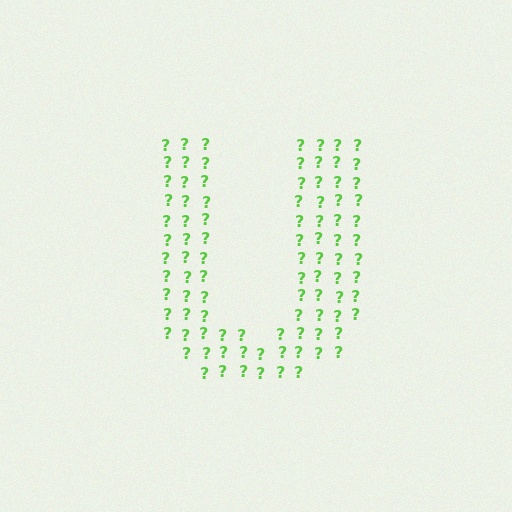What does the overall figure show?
The overall figure shows the letter U.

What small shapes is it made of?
It is made of small question marks.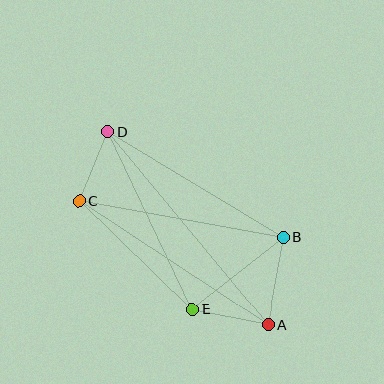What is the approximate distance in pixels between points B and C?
The distance between B and C is approximately 207 pixels.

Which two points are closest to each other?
Points C and D are closest to each other.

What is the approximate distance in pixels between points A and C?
The distance between A and C is approximately 225 pixels.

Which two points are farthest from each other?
Points A and D are farthest from each other.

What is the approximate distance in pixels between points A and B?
The distance between A and B is approximately 89 pixels.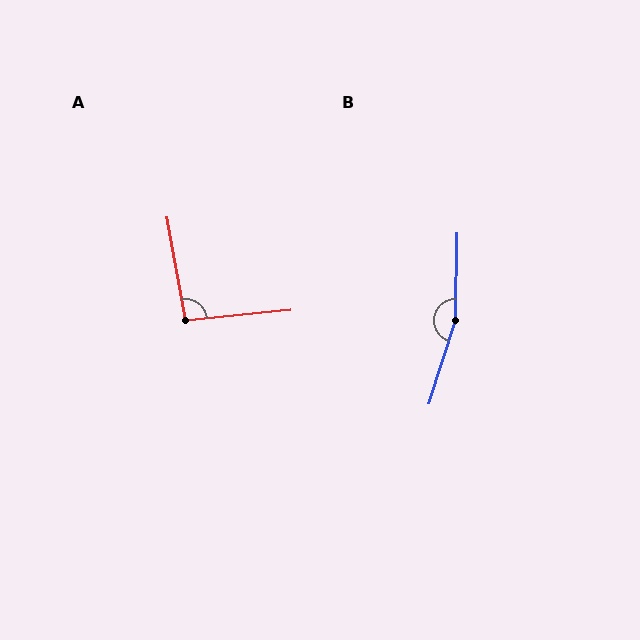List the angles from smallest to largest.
A (94°), B (163°).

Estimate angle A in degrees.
Approximately 94 degrees.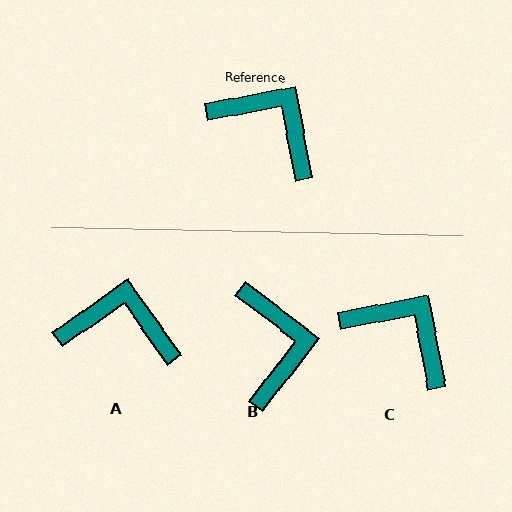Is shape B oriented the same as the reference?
No, it is off by about 48 degrees.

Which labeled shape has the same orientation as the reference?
C.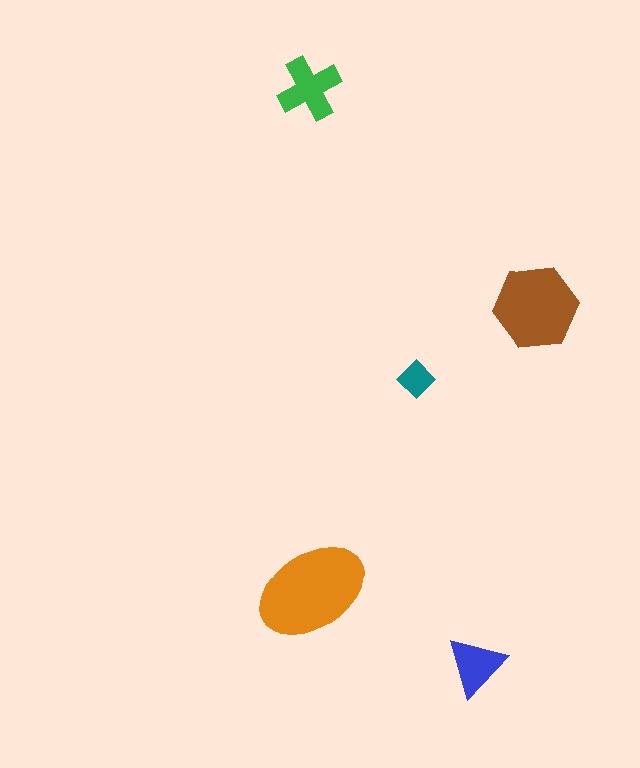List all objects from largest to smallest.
The orange ellipse, the brown hexagon, the green cross, the blue triangle, the teal diamond.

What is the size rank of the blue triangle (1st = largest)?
4th.